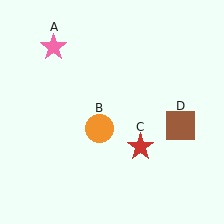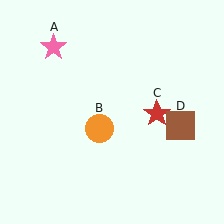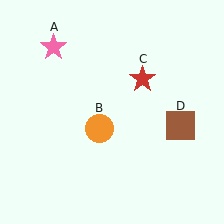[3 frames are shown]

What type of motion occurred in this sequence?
The red star (object C) rotated counterclockwise around the center of the scene.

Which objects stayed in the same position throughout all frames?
Pink star (object A) and orange circle (object B) and brown square (object D) remained stationary.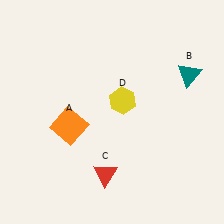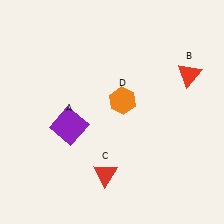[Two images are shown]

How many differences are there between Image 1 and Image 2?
There are 3 differences between the two images.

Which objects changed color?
A changed from orange to purple. B changed from teal to red. D changed from yellow to orange.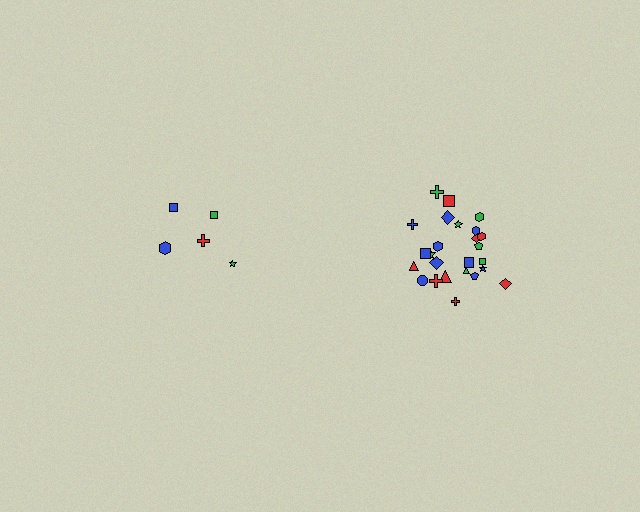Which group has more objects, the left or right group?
The right group.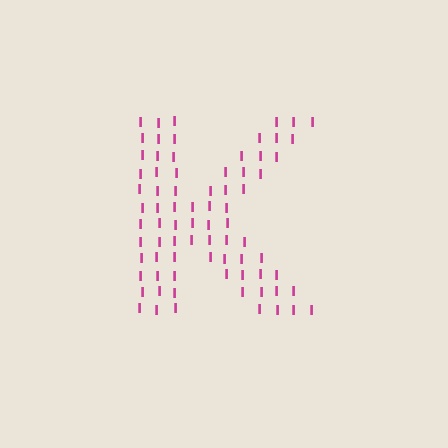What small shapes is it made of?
It is made of small letter I's.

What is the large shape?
The large shape is the letter K.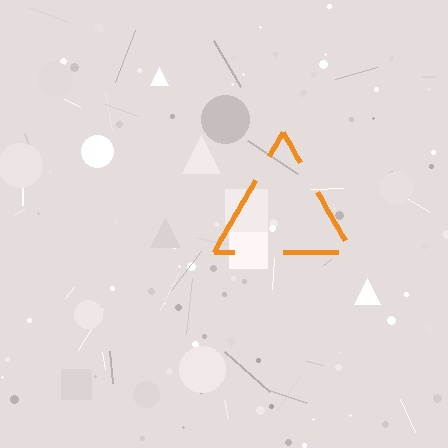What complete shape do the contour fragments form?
The contour fragments form a triangle.